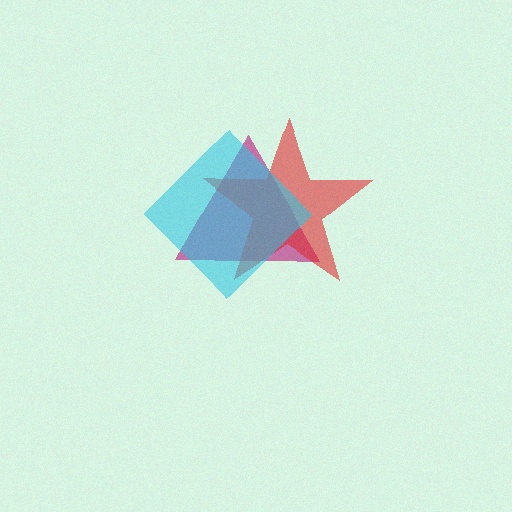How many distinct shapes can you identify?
There are 3 distinct shapes: a magenta triangle, a red star, a cyan diamond.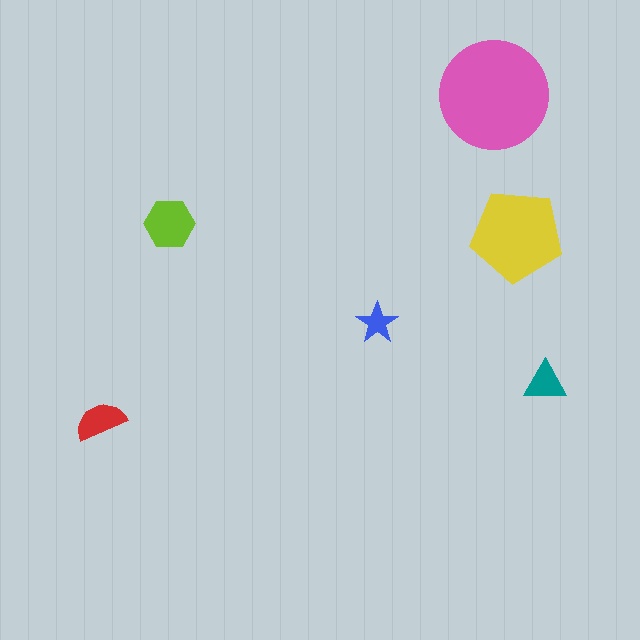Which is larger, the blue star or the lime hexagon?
The lime hexagon.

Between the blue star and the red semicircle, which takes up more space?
The red semicircle.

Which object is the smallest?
The blue star.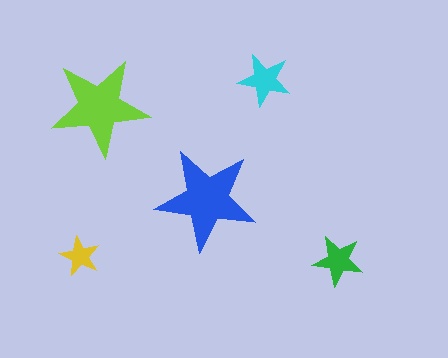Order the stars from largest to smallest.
the blue one, the lime one, the cyan one, the green one, the yellow one.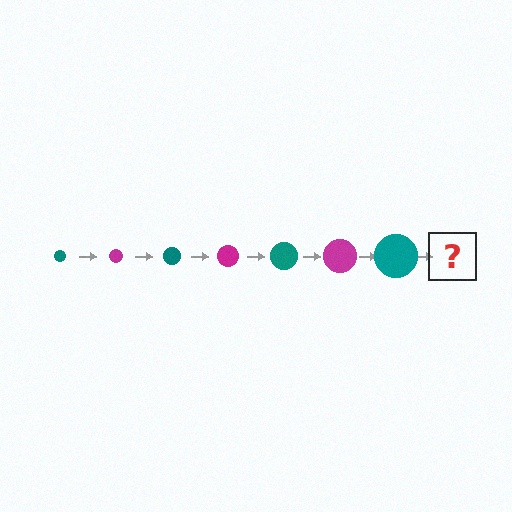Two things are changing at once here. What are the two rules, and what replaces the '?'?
The two rules are that the circle grows larger each step and the color cycles through teal and magenta. The '?' should be a magenta circle, larger than the previous one.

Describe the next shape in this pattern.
It should be a magenta circle, larger than the previous one.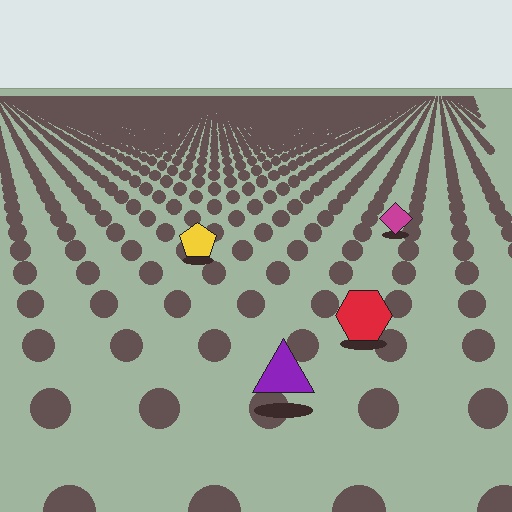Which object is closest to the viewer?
The purple triangle is closest. The texture marks near it are larger and more spread out.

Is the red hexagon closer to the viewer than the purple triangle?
No. The purple triangle is closer — you can tell from the texture gradient: the ground texture is coarser near it.